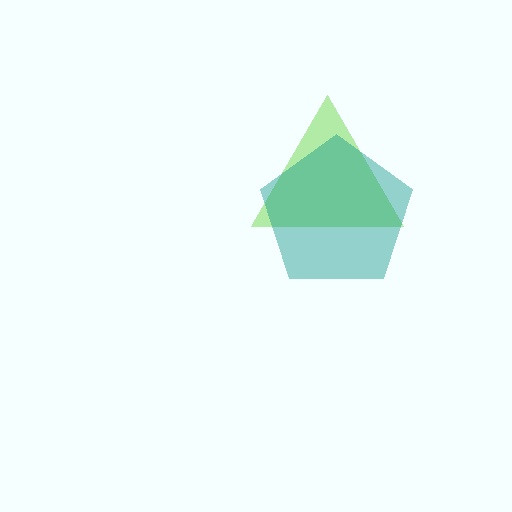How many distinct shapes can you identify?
There are 2 distinct shapes: a lime triangle, a teal pentagon.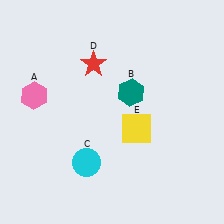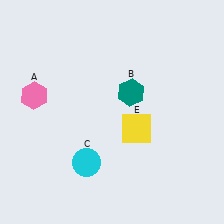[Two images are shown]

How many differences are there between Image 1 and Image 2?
There is 1 difference between the two images.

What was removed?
The red star (D) was removed in Image 2.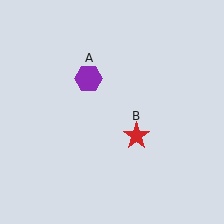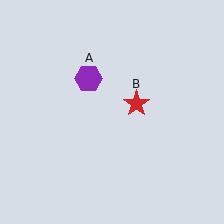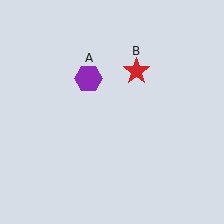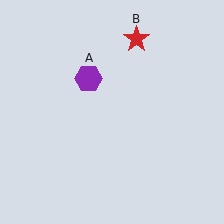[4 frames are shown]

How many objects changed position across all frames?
1 object changed position: red star (object B).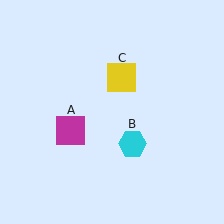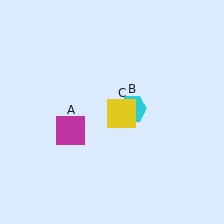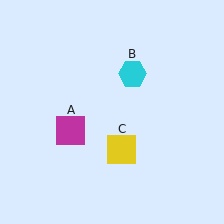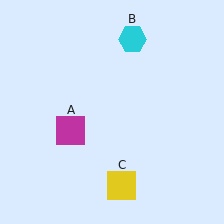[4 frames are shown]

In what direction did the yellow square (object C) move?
The yellow square (object C) moved down.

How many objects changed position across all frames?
2 objects changed position: cyan hexagon (object B), yellow square (object C).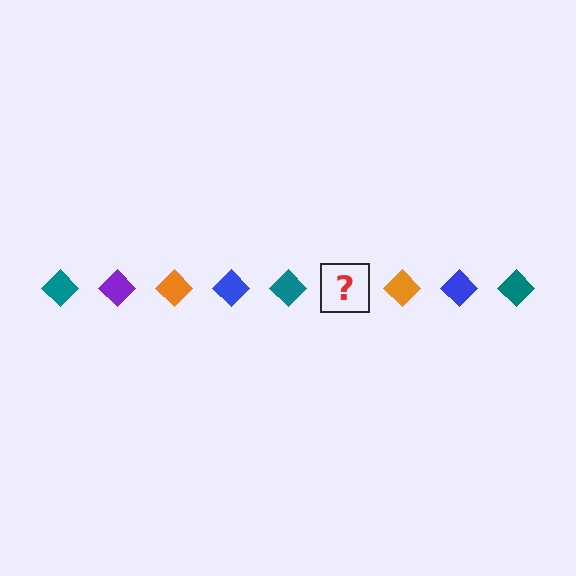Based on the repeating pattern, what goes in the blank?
The blank should be a purple diamond.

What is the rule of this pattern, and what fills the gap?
The rule is that the pattern cycles through teal, purple, orange, blue diamonds. The gap should be filled with a purple diamond.